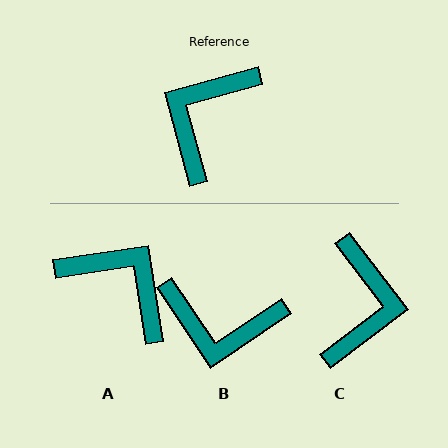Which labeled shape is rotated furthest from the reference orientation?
C, about 158 degrees away.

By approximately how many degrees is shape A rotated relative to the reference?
Approximately 97 degrees clockwise.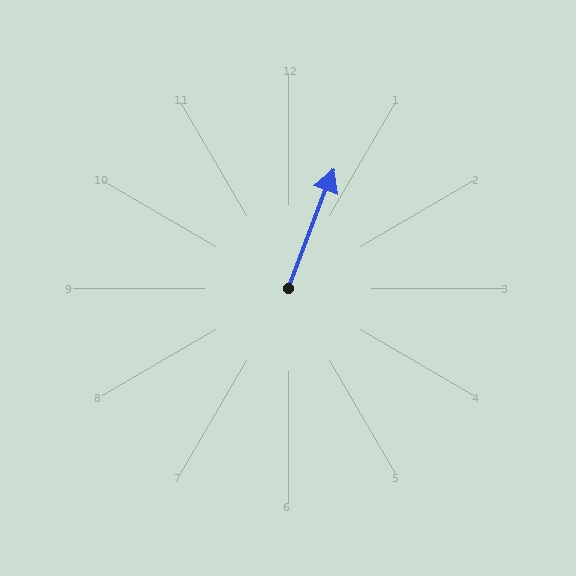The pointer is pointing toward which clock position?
Roughly 1 o'clock.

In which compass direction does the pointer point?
North.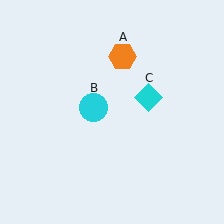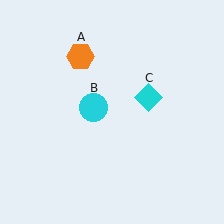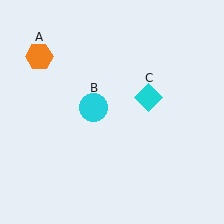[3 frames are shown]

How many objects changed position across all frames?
1 object changed position: orange hexagon (object A).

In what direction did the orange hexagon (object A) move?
The orange hexagon (object A) moved left.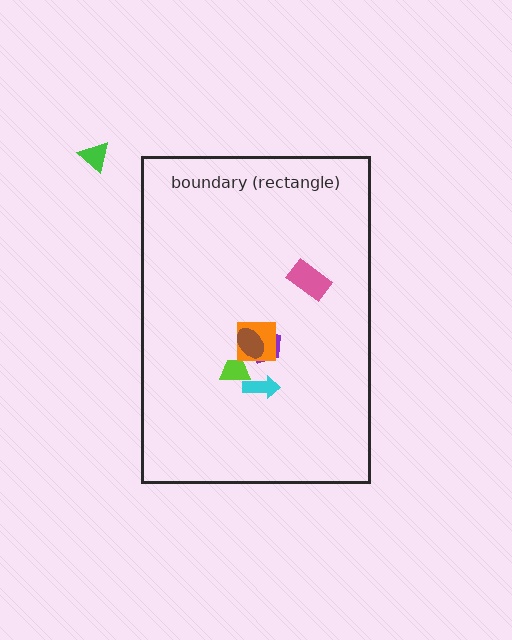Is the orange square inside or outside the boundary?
Inside.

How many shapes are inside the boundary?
6 inside, 1 outside.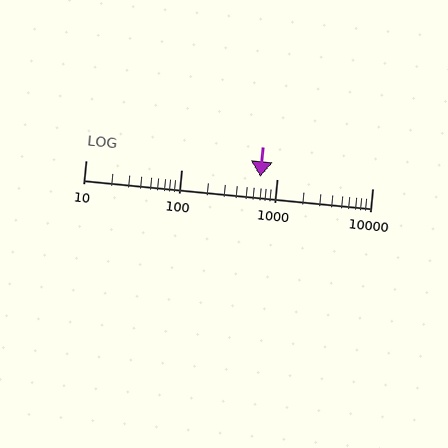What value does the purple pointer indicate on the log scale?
The pointer indicates approximately 670.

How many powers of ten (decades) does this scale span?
The scale spans 3 decades, from 10 to 10000.